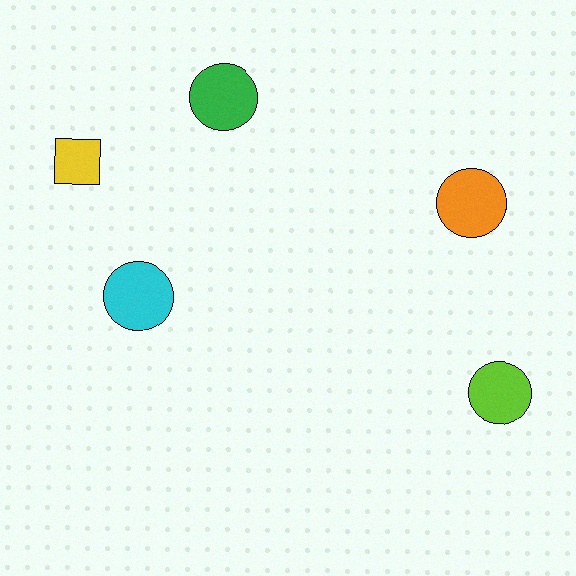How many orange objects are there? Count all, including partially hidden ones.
There is 1 orange object.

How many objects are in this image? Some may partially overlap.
There are 5 objects.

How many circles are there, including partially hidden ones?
There are 4 circles.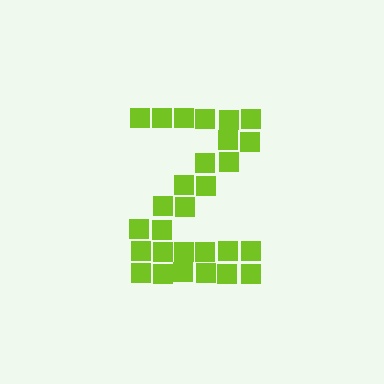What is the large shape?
The large shape is the letter Z.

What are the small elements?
The small elements are squares.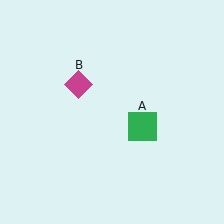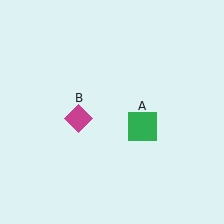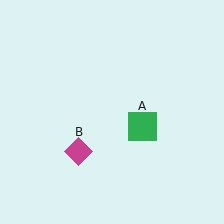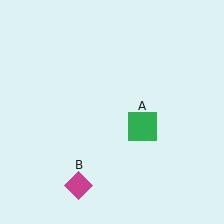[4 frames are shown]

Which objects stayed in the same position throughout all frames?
Green square (object A) remained stationary.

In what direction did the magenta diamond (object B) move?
The magenta diamond (object B) moved down.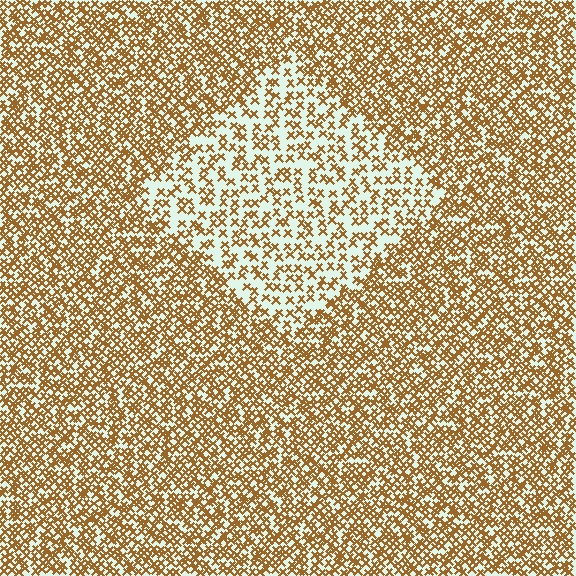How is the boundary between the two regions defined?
The boundary is defined by a change in element density (approximately 2.1x ratio). All elements are the same color, size, and shape.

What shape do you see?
I see a diamond.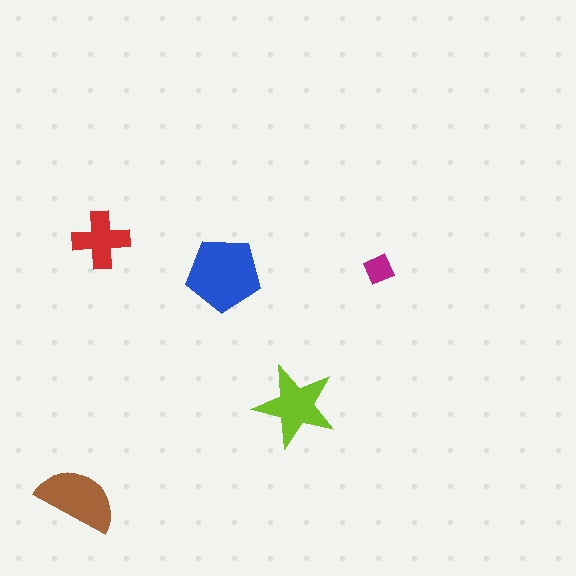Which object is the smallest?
The magenta diamond.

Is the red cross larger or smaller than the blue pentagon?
Smaller.